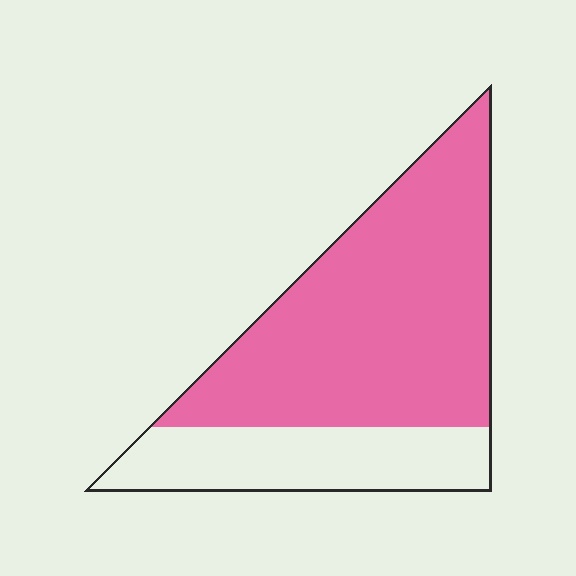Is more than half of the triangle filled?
Yes.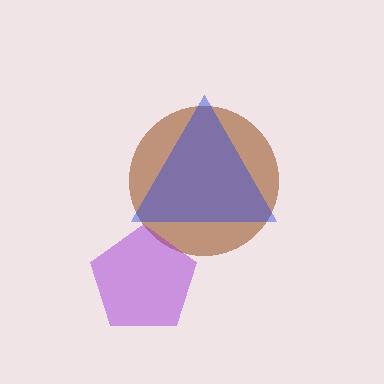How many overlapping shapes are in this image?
There are 3 overlapping shapes in the image.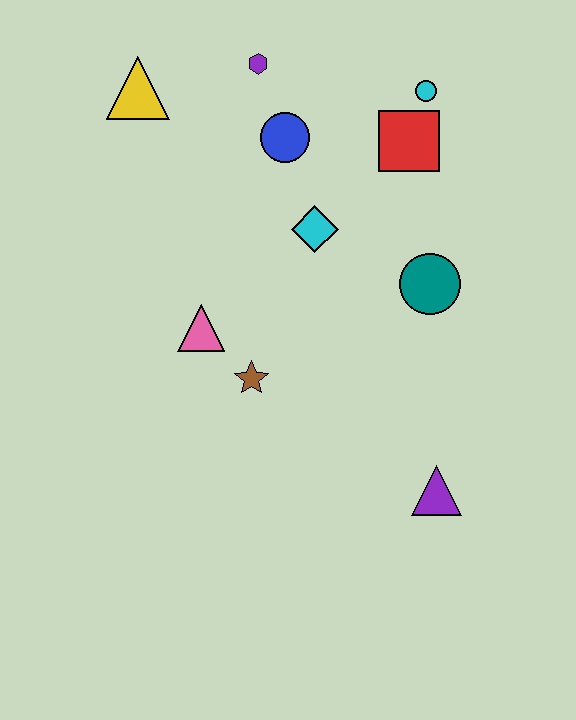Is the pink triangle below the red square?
Yes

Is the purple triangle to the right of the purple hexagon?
Yes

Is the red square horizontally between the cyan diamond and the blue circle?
No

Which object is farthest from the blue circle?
The purple triangle is farthest from the blue circle.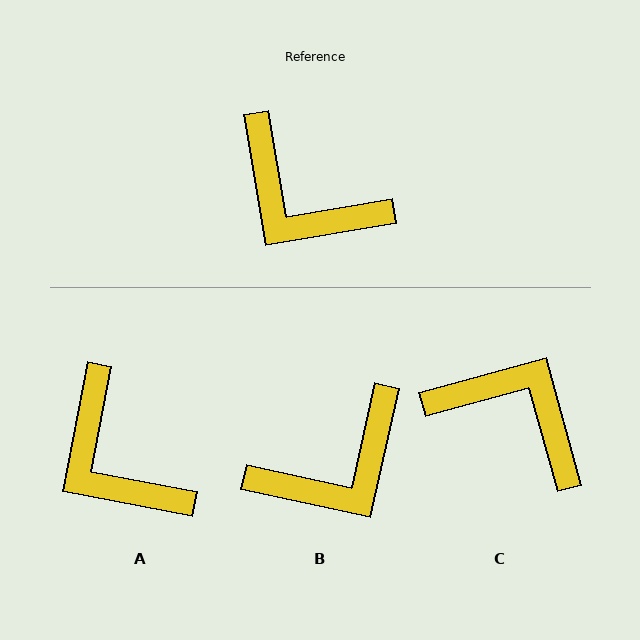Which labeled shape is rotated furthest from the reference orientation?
C, about 174 degrees away.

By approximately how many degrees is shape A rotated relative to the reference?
Approximately 20 degrees clockwise.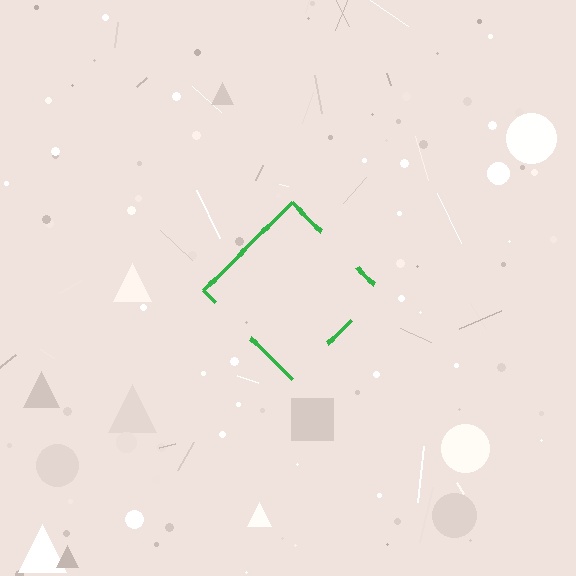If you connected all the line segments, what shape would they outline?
They would outline a diamond.